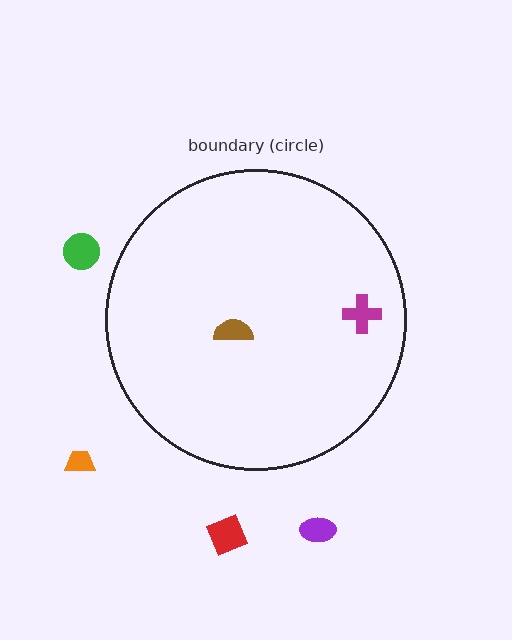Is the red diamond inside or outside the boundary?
Outside.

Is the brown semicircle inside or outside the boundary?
Inside.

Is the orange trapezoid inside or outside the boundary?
Outside.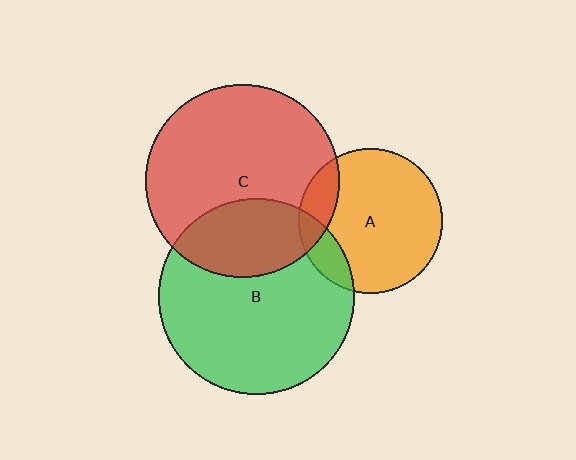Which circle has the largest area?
Circle B (green).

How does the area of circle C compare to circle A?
Approximately 1.8 times.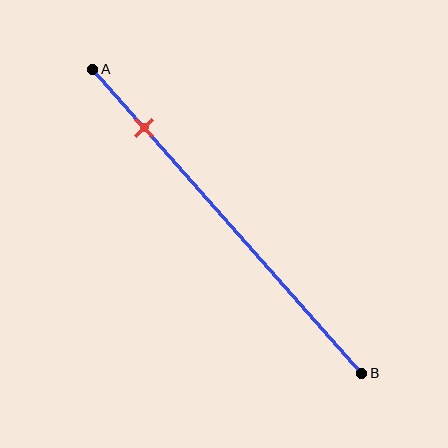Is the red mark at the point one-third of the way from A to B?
No, the mark is at about 20% from A, not at the 33% one-third point.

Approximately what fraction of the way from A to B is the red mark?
The red mark is approximately 20% of the way from A to B.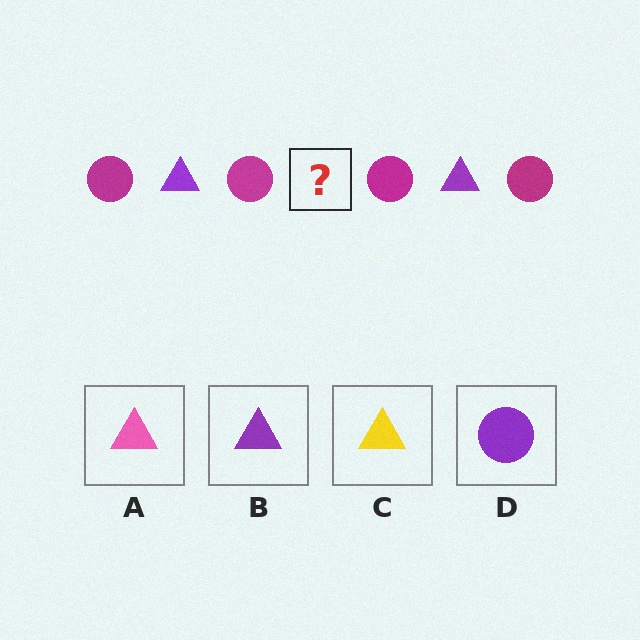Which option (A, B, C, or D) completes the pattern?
B.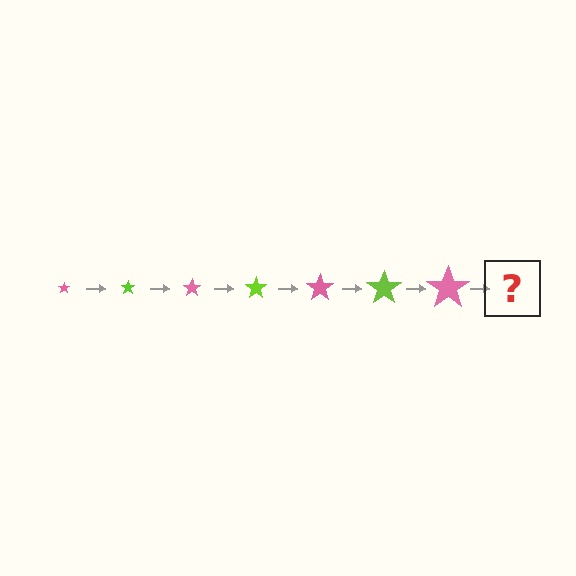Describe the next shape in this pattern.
It should be a lime star, larger than the previous one.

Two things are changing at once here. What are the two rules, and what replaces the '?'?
The two rules are that the star grows larger each step and the color cycles through pink and lime. The '?' should be a lime star, larger than the previous one.